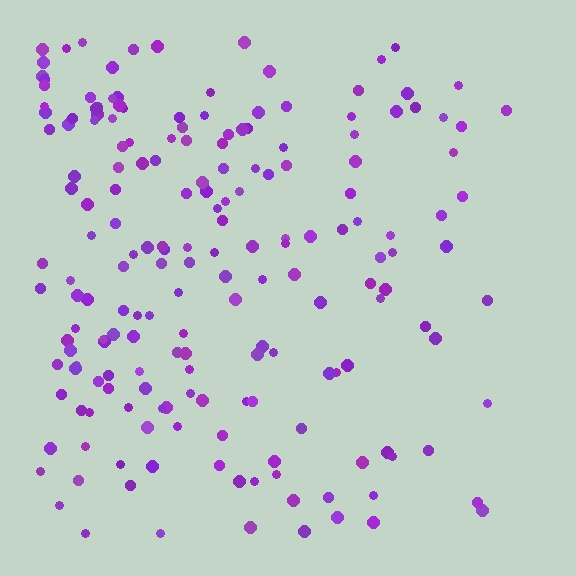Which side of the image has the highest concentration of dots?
The left.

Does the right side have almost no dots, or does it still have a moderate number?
Still a moderate number, just noticeably fewer than the left.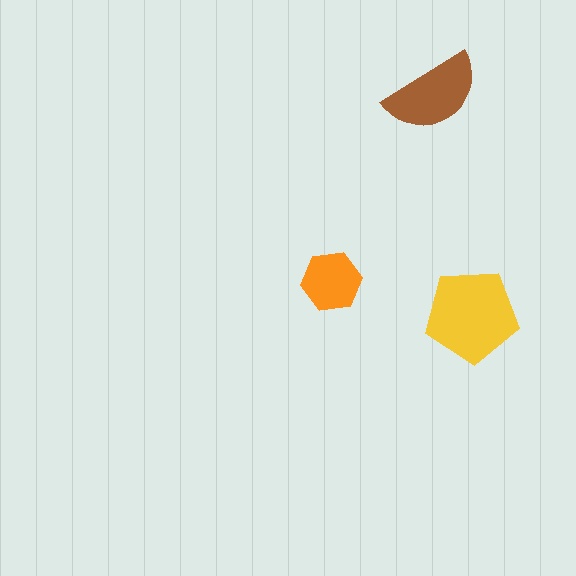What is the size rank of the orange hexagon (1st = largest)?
3rd.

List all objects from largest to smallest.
The yellow pentagon, the brown semicircle, the orange hexagon.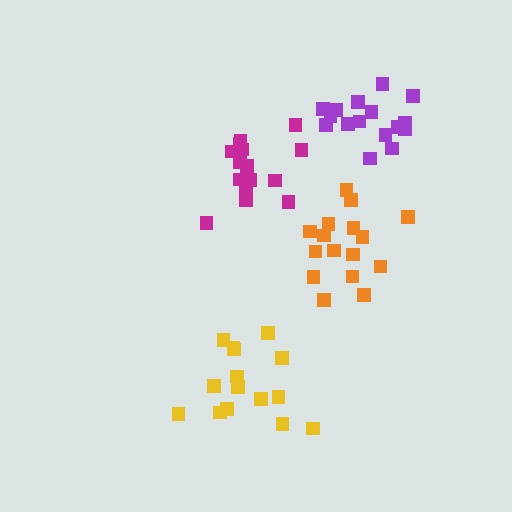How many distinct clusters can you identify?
There are 4 distinct clusters.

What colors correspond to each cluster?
The clusters are colored: yellow, orange, purple, magenta.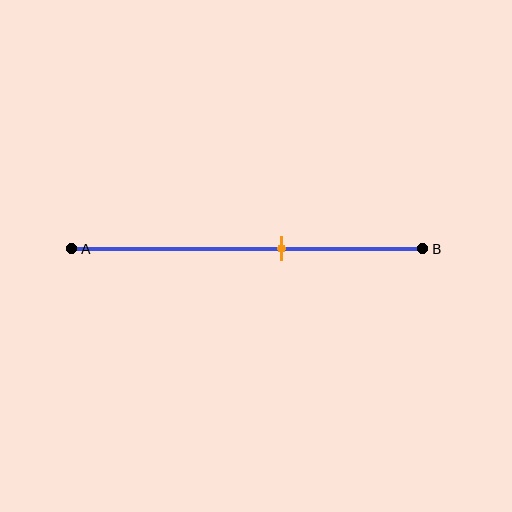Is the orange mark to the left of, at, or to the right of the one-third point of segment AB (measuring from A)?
The orange mark is to the right of the one-third point of segment AB.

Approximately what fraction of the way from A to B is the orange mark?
The orange mark is approximately 60% of the way from A to B.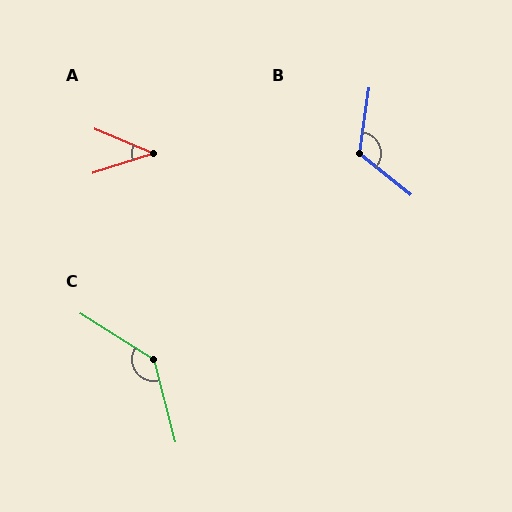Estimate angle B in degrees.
Approximately 120 degrees.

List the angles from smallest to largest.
A (41°), B (120°), C (137°).